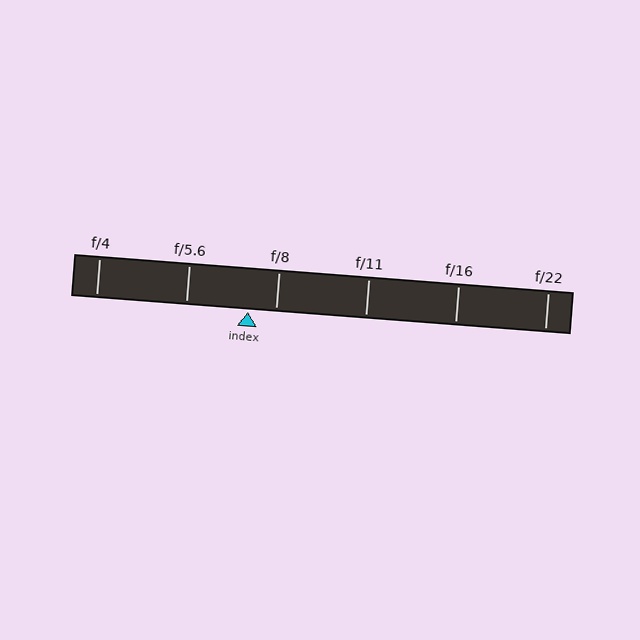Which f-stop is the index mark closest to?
The index mark is closest to f/8.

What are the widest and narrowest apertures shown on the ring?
The widest aperture shown is f/4 and the narrowest is f/22.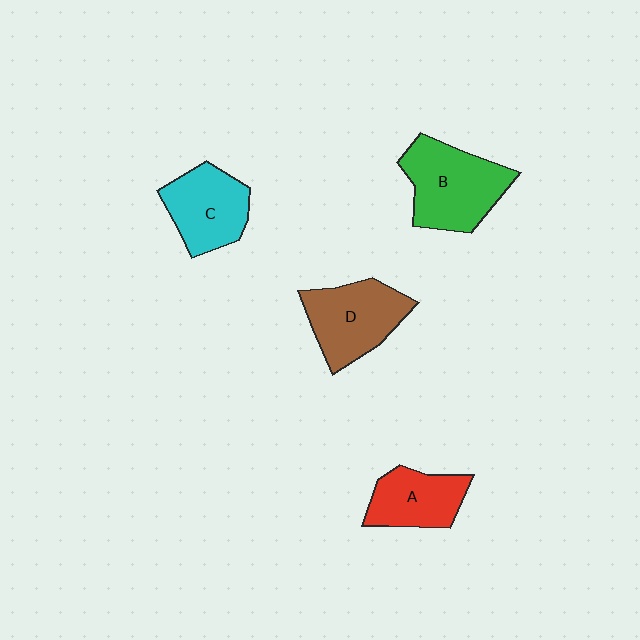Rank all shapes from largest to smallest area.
From largest to smallest: B (green), D (brown), C (cyan), A (red).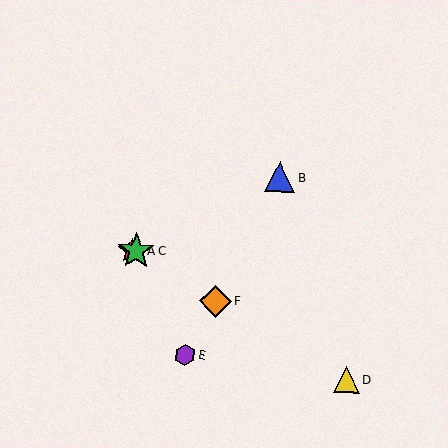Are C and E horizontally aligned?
No, C is at y≈251 and E is at y≈355.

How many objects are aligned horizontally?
2 objects (A, C) are aligned horizontally.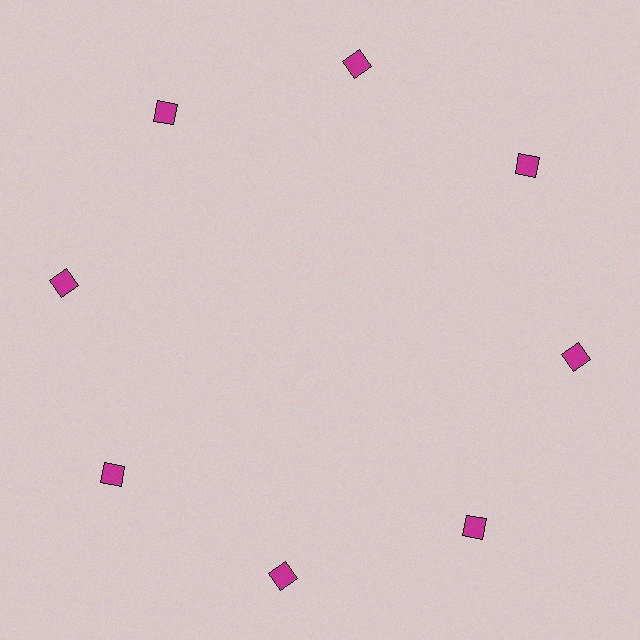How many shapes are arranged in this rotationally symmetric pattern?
There are 8 shapes, arranged in 8 groups of 1.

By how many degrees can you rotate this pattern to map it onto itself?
The pattern maps onto itself every 45 degrees of rotation.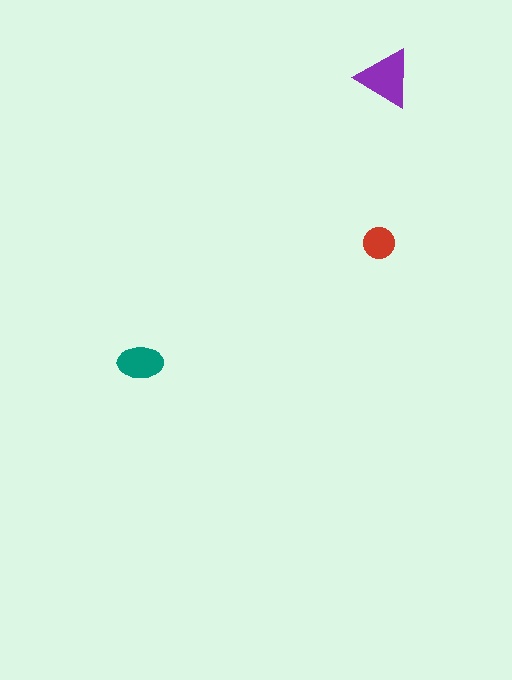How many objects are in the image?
There are 3 objects in the image.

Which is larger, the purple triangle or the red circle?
The purple triangle.